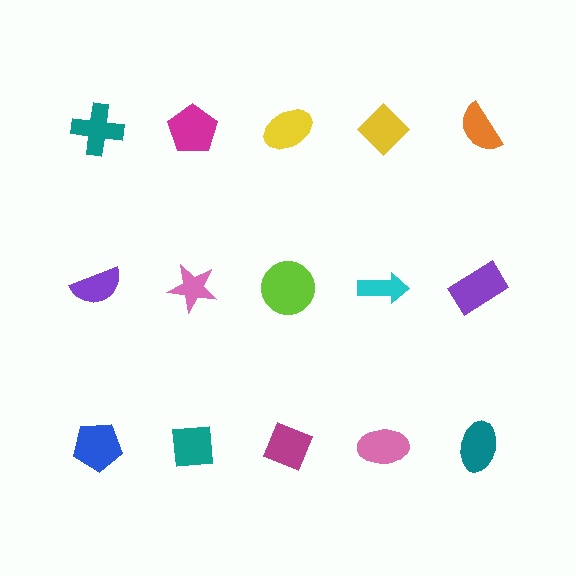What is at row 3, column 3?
A magenta diamond.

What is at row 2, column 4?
A cyan arrow.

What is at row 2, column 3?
A lime circle.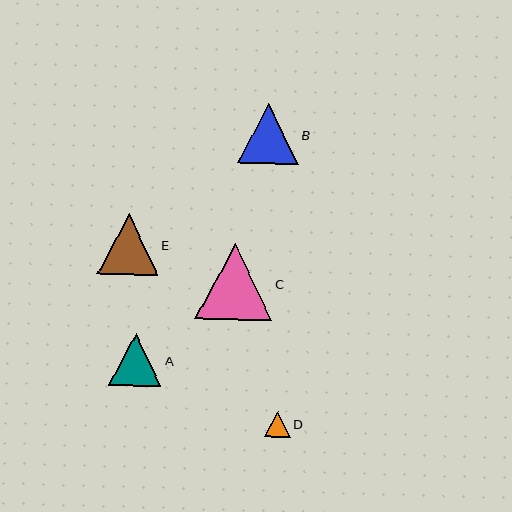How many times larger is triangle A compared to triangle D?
Triangle A is approximately 2.0 times the size of triangle D.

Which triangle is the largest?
Triangle C is the largest with a size of approximately 76 pixels.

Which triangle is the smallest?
Triangle D is the smallest with a size of approximately 26 pixels.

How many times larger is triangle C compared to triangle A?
Triangle C is approximately 1.4 times the size of triangle A.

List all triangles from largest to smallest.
From largest to smallest: C, B, E, A, D.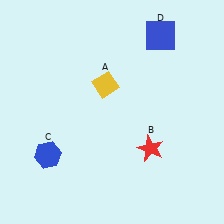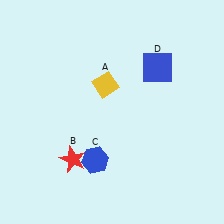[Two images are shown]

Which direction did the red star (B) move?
The red star (B) moved left.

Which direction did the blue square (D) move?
The blue square (D) moved down.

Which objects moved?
The objects that moved are: the red star (B), the blue hexagon (C), the blue square (D).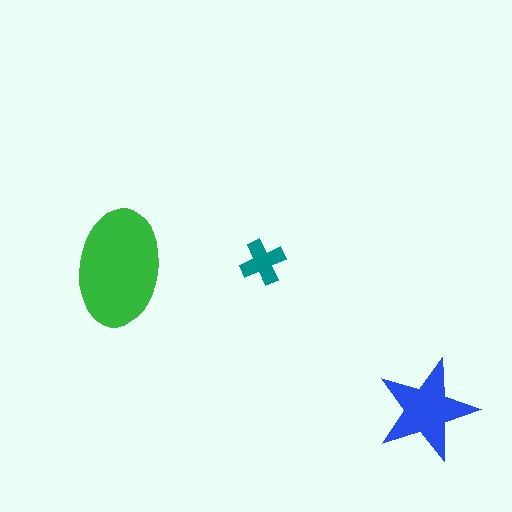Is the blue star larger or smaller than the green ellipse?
Smaller.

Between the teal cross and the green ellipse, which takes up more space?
The green ellipse.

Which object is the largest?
The green ellipse.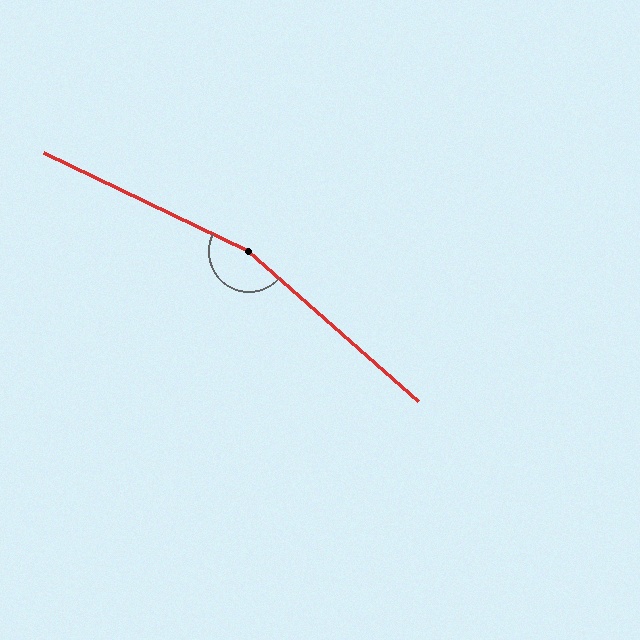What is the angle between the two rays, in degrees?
Approximately 164 degrees.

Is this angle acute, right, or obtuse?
It is obtuse.